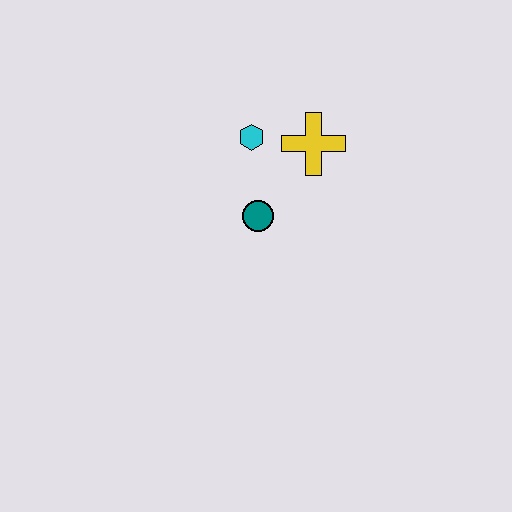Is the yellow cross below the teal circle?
No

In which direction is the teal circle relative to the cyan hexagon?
The teal circle is below the cyan hexagon.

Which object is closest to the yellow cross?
The cyan hexagon is closest to the yellow cross.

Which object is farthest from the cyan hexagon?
The teal circle is farthest from the cyan hexagon.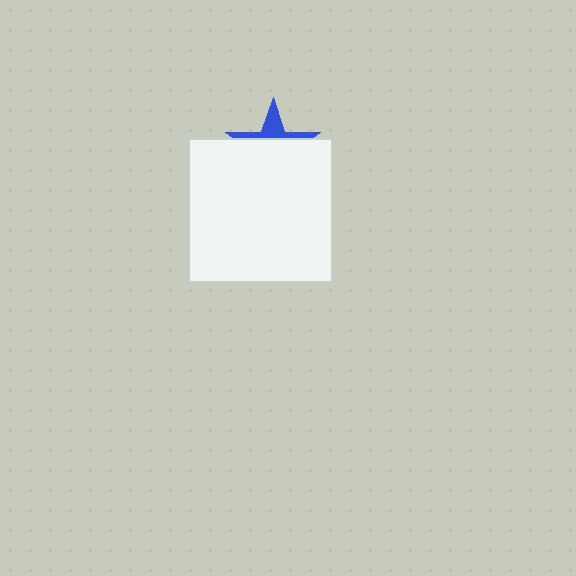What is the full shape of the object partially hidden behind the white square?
The partially hidden object is a blue star.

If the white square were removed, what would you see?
You would see the complete blue star.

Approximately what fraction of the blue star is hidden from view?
Roughly 69% of the blue star is hidden behind the white square.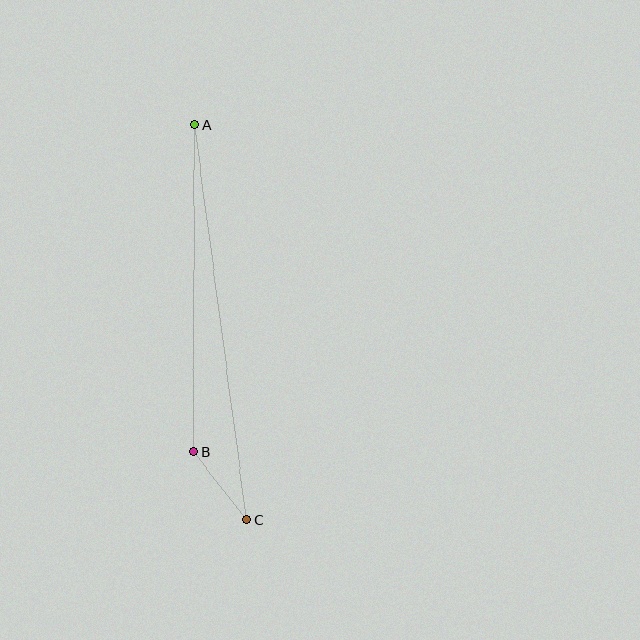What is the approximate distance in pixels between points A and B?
The distance between A and B is approximately 327 pixels.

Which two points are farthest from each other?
Points A and C are farthest from each other.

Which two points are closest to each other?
Points B and C are closest to each other.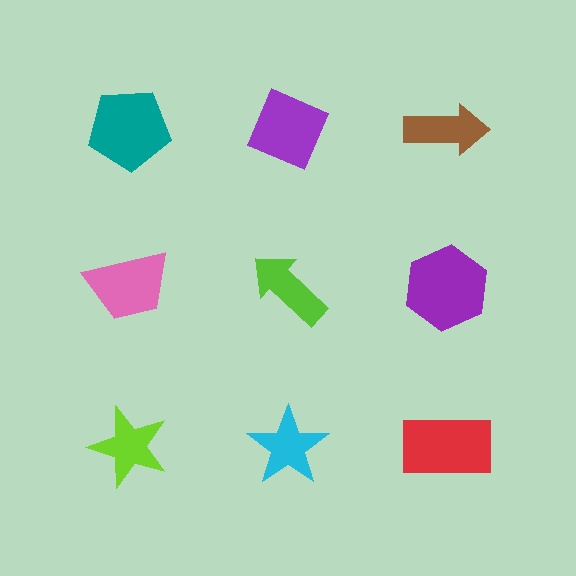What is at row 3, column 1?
A lime star.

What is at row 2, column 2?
A lime arrow.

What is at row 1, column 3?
A brown arrow.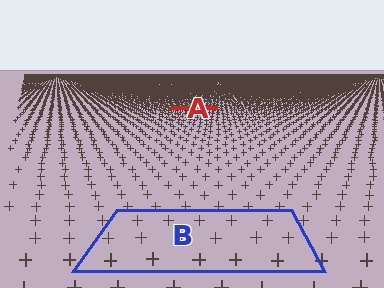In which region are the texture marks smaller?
The texture marks are smaller in region A, because it is farther away.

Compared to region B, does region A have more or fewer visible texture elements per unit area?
Region A has more texture elements per unit area — they are packed more densely because it is farther away.